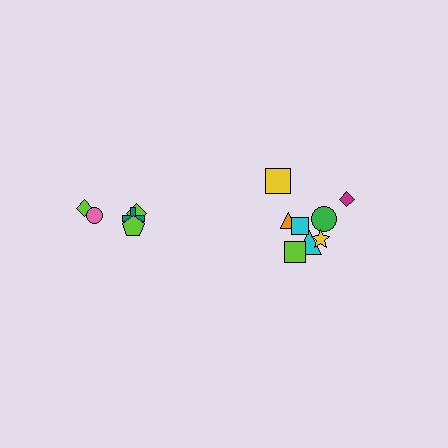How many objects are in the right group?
There are 8 objects.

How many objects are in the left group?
There are 5 objects.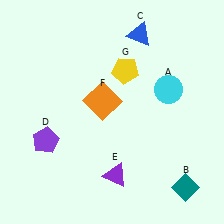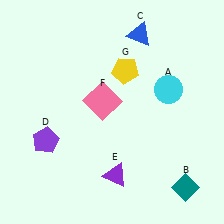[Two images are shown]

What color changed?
The square (F) changed from orange in Image 1 to pink in Image 2.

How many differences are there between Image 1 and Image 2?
There is 1 difference between the two images.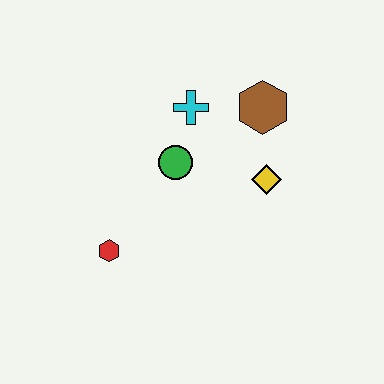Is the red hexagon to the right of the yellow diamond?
No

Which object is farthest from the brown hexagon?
The red hexagon is farthest from the brown hexagon.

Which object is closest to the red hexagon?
The green circle is closest to the red hexagon.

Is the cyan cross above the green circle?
Yes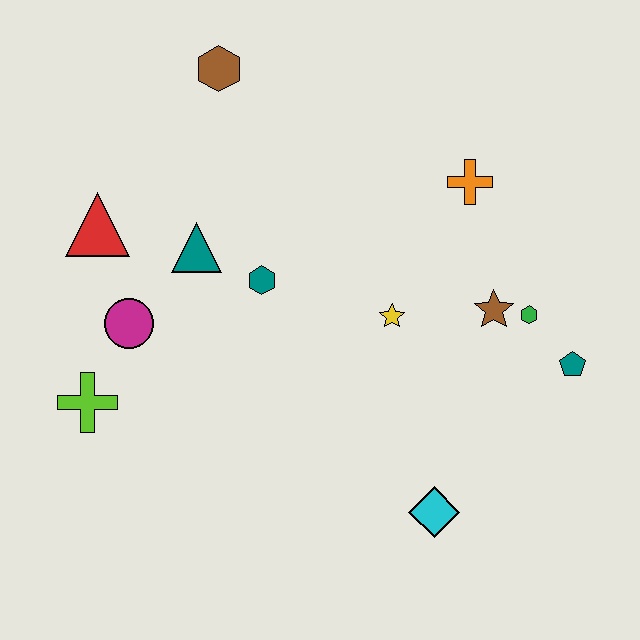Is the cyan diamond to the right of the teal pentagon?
No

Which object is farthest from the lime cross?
The teal pentagon is farthest from the lime cross.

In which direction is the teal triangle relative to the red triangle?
The teal triangle is to the right of the red triangle.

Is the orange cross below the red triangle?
No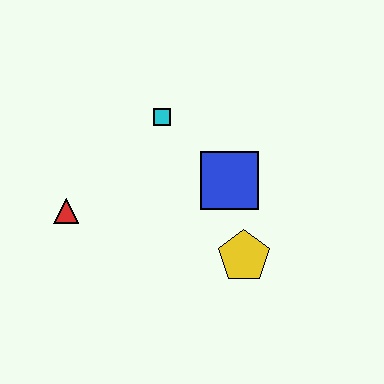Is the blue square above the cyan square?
No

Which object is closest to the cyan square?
The blue square is closest to the cyan square.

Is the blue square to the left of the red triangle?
No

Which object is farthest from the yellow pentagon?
The red triangle is farthest from the yellow pentagon.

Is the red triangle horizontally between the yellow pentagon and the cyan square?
No